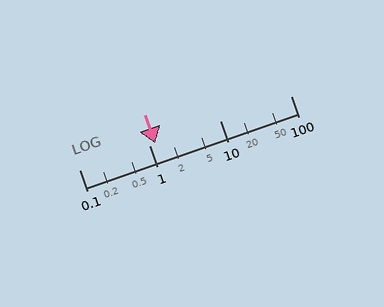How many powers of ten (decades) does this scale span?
The scale spans 3 decades, from 0.1 to 100.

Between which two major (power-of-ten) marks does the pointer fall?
The pointer is between 1 and 10.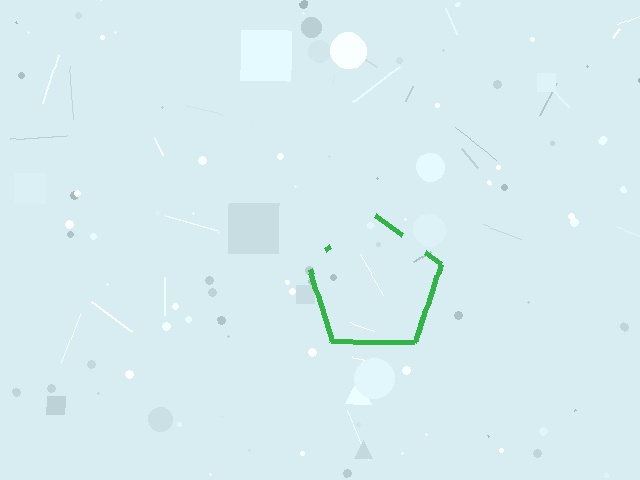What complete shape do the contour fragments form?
The contour fragments form a pentagon.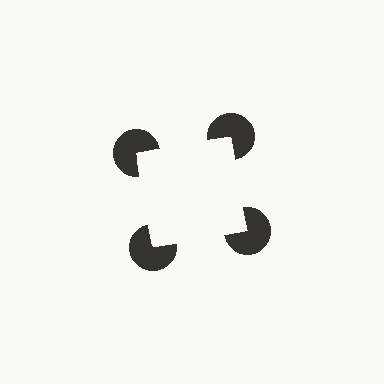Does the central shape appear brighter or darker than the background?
It typically appears slightly brighter than the background, even though no actual brightness change is drawn.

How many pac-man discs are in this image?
There are 4 — one at each vertex of the illusory square.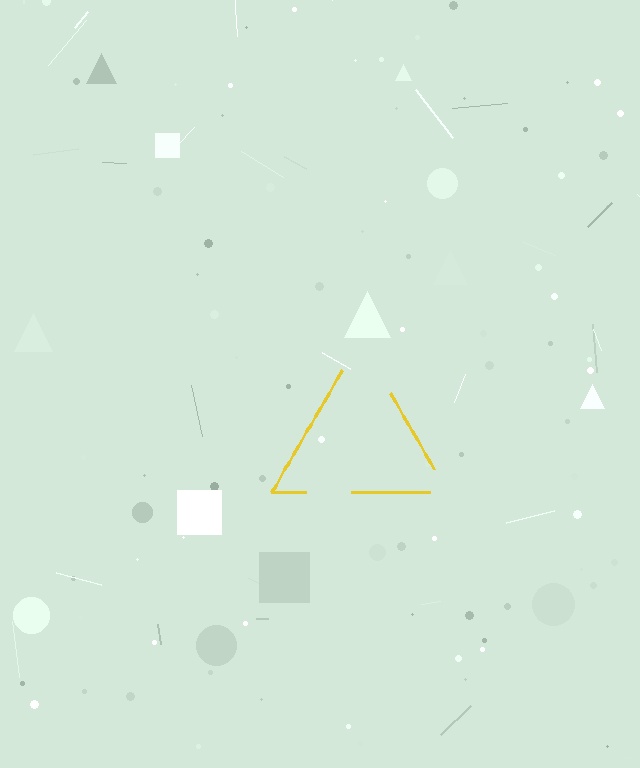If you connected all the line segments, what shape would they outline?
They would outline a triangle.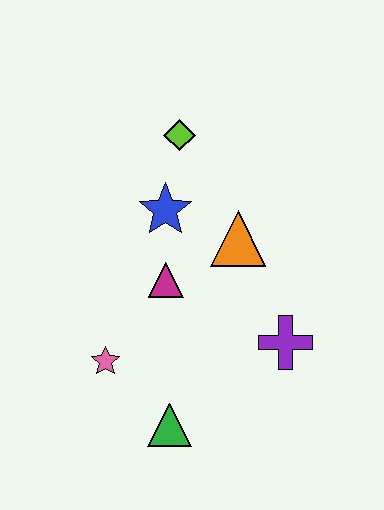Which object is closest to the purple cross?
The orange triangle is closest to the purple cross.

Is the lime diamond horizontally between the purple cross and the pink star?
Yes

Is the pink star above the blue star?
No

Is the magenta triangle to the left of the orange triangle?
Yes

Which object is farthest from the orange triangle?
The green triangle is farthest from the orange triangle.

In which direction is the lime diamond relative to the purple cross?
The lime diamond is above the purple cross.